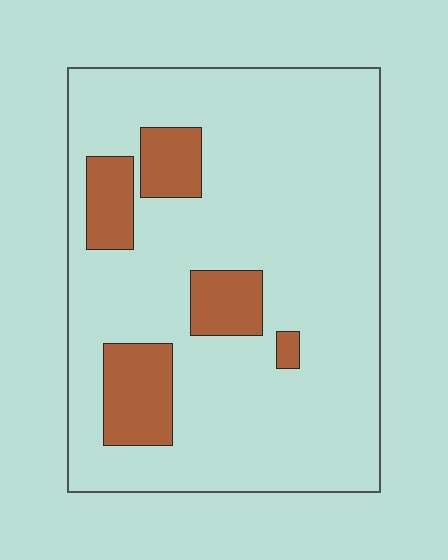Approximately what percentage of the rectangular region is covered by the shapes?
Approximately 15%.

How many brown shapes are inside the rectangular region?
5.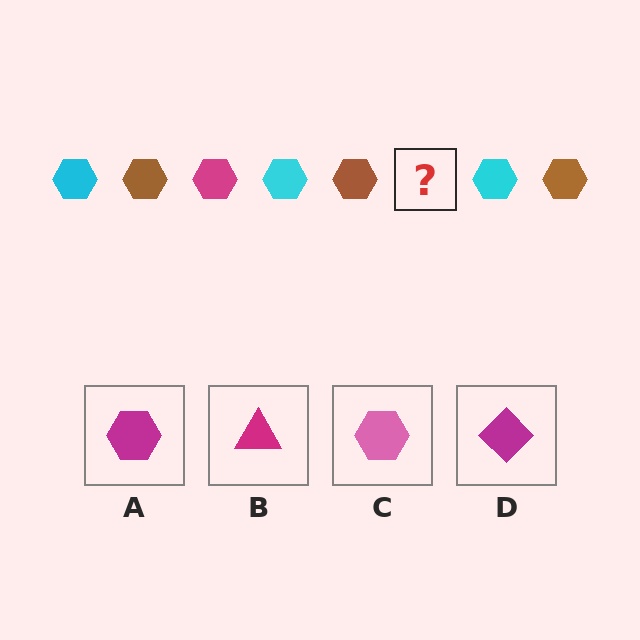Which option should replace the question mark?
Option A.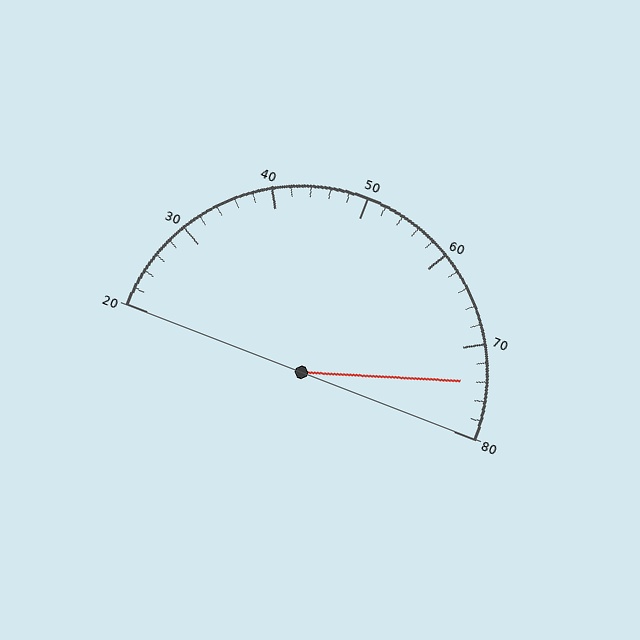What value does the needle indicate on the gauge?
The needle indicates approximately 74.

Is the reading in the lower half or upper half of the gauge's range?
The reading is in the upper half of the range (20 to 80).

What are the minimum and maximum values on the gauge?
The gauge ranges from 20 to 80.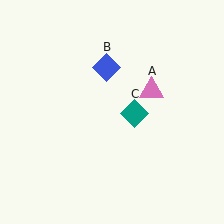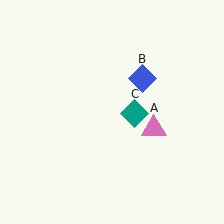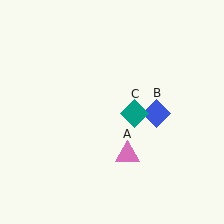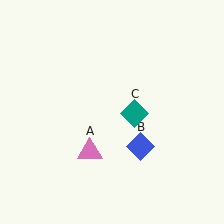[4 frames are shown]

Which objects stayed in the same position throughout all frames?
Teal diamond (object C) remained stationary.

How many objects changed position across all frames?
2 objects changed position: pink triangle (object A), blue diamond (object B).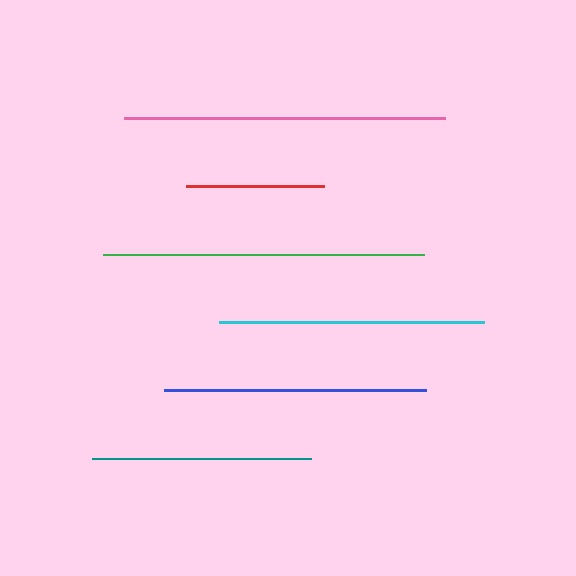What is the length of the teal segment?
The teal segment is approximately 219 pixels long.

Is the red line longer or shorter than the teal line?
The teal line is longer than the red line.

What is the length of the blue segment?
The blue segment is approximately 262 pixels long.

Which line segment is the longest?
The pink line is the longest at approximately 321 pixels.